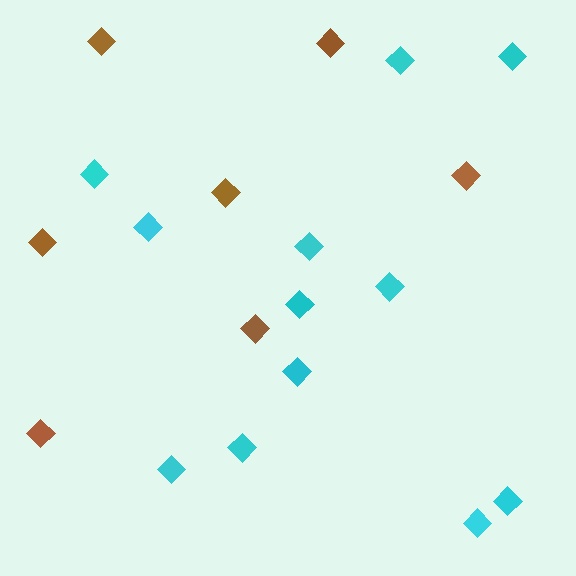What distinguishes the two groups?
There are 2 groups: one group of brown diamonds (7) and one group of cyan diamonds (12).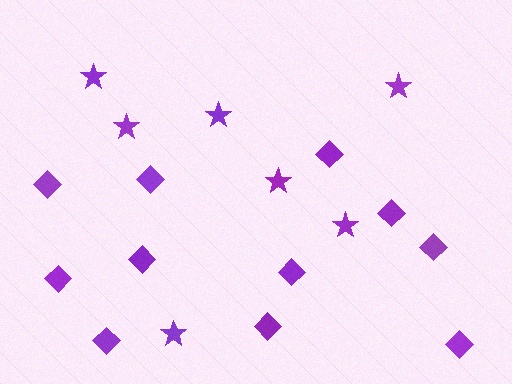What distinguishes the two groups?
There are 2 groups: one group of stars (7) and one group of diamonds (11).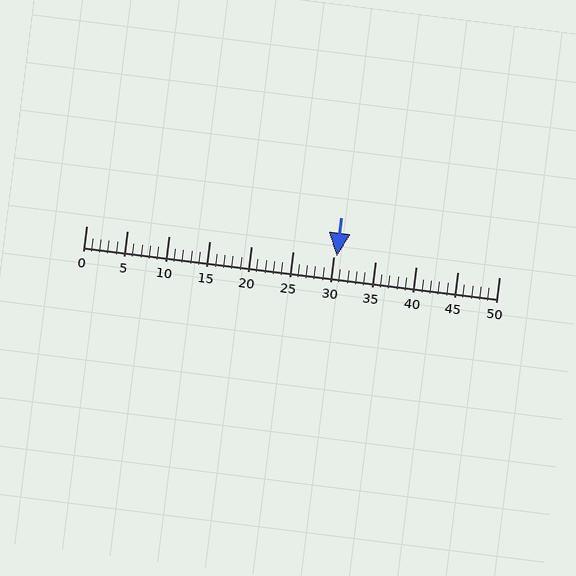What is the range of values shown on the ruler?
The ruler shows values from 0 to 50.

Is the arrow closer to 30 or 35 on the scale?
The arrow is closer to 30.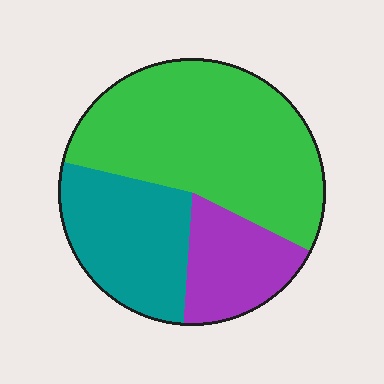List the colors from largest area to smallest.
From largest to smallest: green, teal, purple.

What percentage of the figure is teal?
Teal takes up between a sixth and a third of the figure.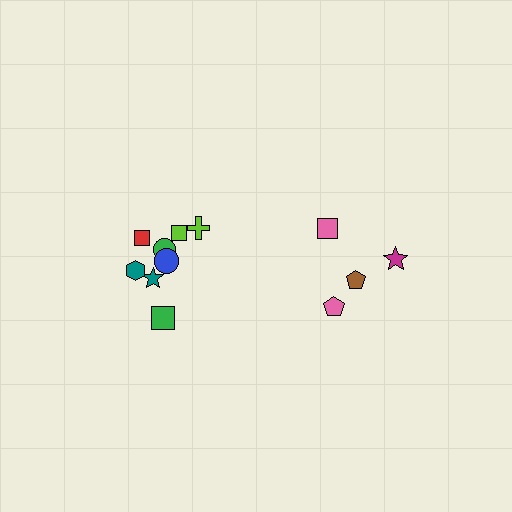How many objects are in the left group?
There are 8 objects.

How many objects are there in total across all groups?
There are 12 objects.